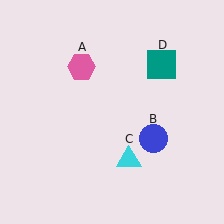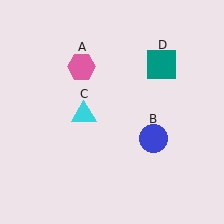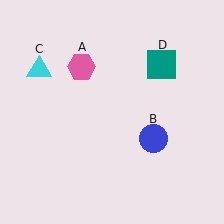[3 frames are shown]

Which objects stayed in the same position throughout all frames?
Pink hexagon (object A) and blue circle (object B) and teal square (object D) remained stationary.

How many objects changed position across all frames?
1 object changed position: cyan triangle (object C).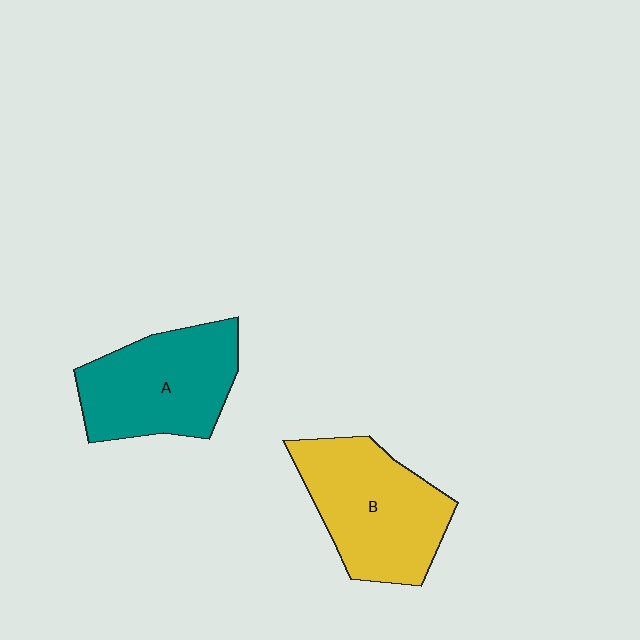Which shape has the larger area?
Shape B (yellow).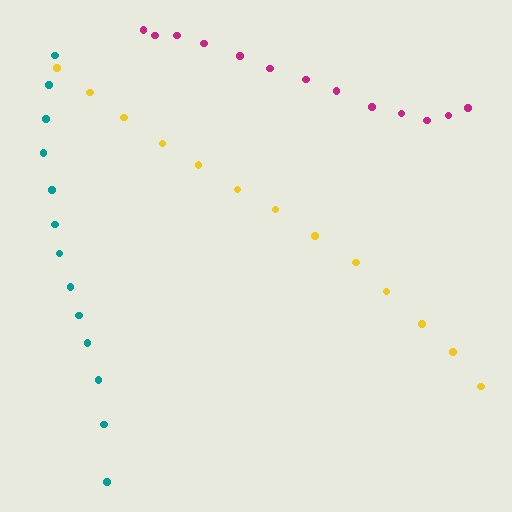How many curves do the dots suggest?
There are 3 distinct paths.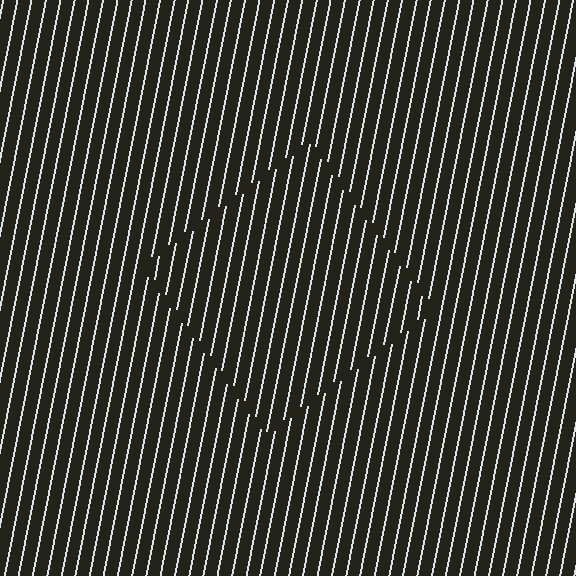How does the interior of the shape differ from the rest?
The interior of the shape contains the same grating, shifted by half a period — the contour is defined by the phase discontinuity where line-ends from the inner and outer gratings abut.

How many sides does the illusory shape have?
4 sides — the line-ends trace a square.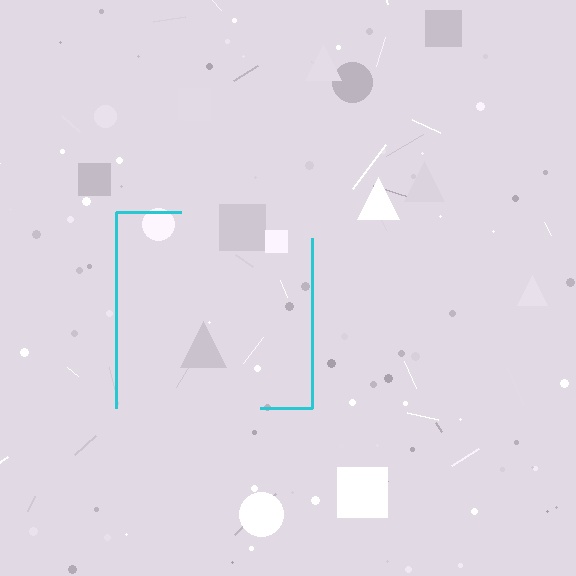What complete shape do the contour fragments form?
The contour fragments form a square.